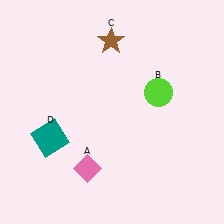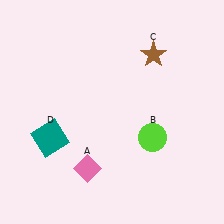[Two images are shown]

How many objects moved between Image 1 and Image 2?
2 objects moved between the two images.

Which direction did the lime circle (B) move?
The lime circle (B) moved down.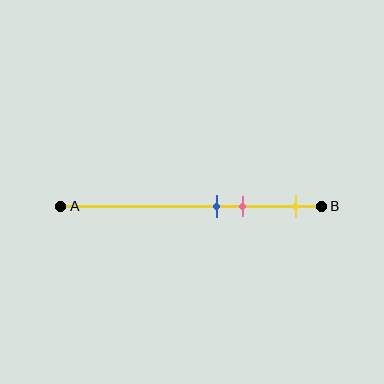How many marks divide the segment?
There are 3 marks dividing the segment.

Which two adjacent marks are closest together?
The blue and pink marks are the closest adjacent pair.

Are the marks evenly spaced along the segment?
No, the marks are not evenly spaced.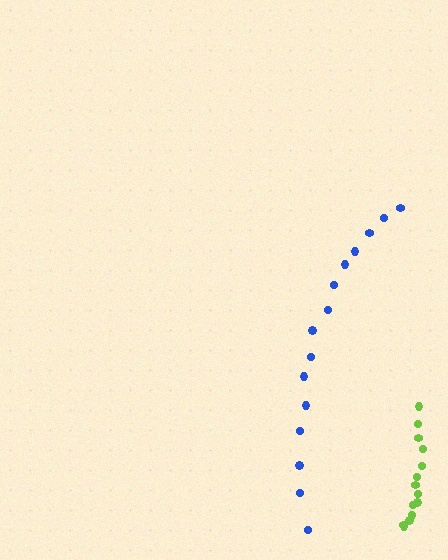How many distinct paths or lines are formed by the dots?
There are 2 distinct paths.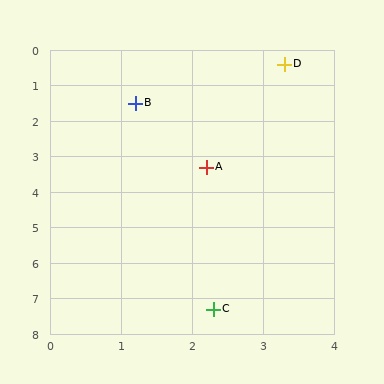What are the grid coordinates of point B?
Point B is at approximately (1.2, 1.5).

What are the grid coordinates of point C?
Point C is at approximately (2.3, 7.3).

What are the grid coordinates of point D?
Point D is at approximately (3.3, 0.4).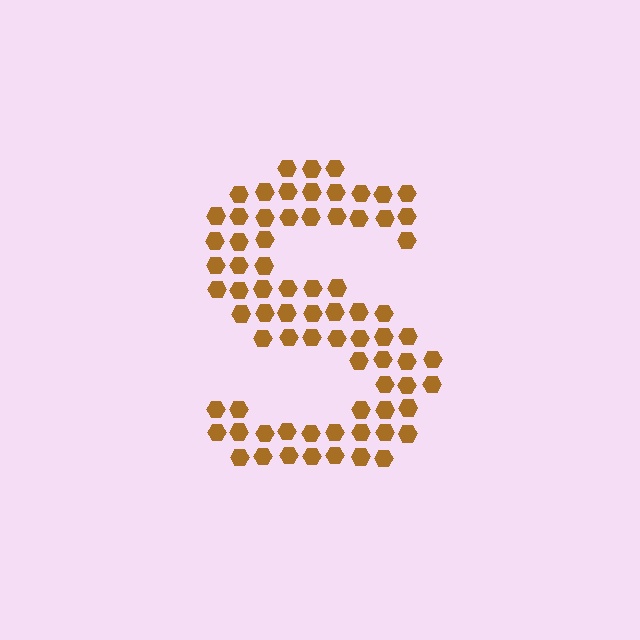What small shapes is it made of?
It is made of small hexagons.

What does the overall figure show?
The overall figure shows the letter S.